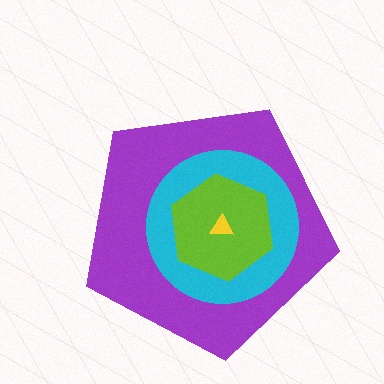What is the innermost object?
The yellow triangle.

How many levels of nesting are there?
4.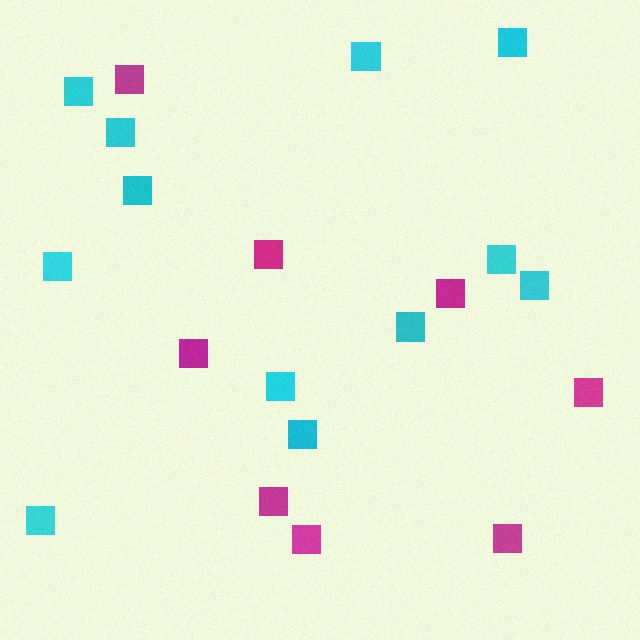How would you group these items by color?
There are 2 groups: one group of cyan squares (12) and one group of magenta squares (8).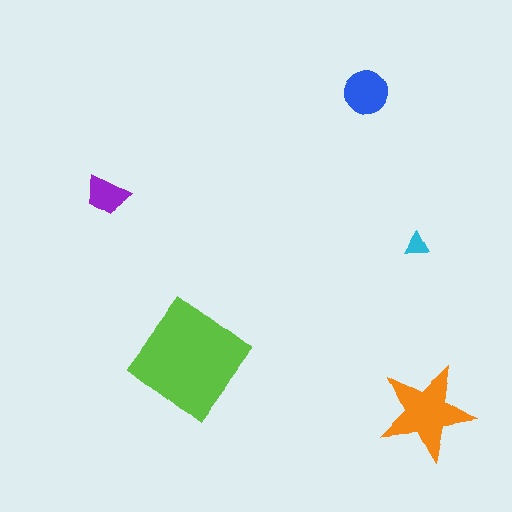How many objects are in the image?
There are 5 objects in the image.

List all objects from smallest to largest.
The cyan triangle, the purple trapezoid, the blue circle, the orange star, the lime diamond.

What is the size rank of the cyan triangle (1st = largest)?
5th.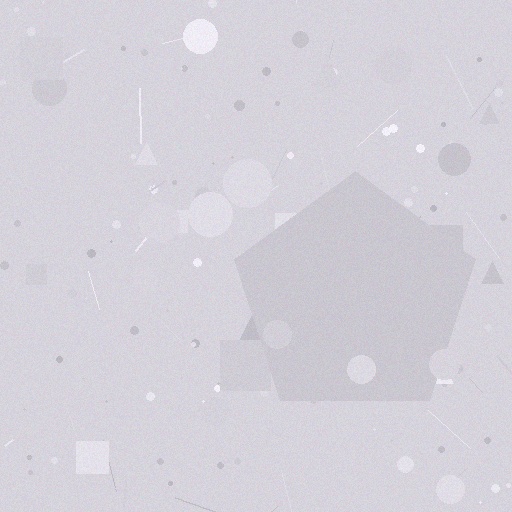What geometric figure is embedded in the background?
A pentagon is embedded in the background.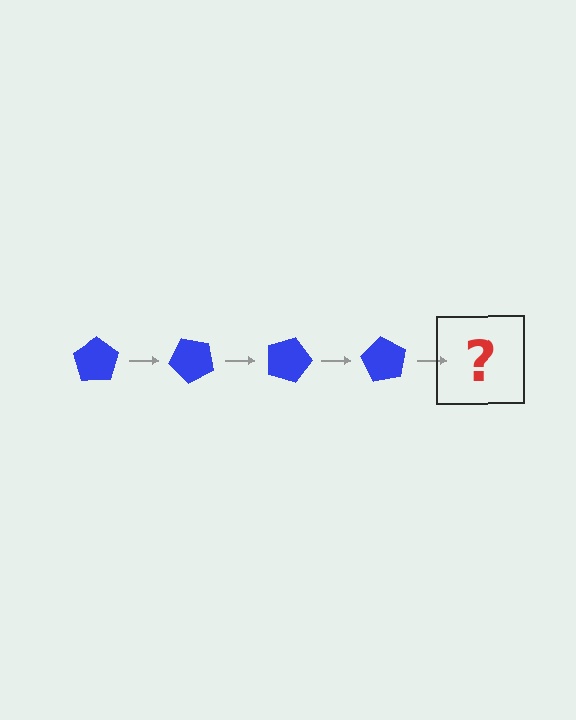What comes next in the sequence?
The next element should be a blue pentagon rotated 180 degrees.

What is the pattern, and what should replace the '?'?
The pattern is that the pentagon rotates 45 degrees each step. The '?' should be a blue pentagon rotated 180 degrees.